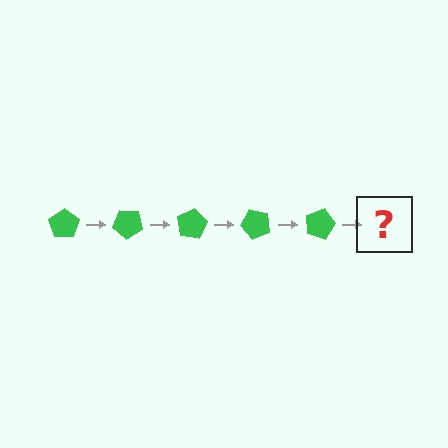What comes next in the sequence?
The next element should be a green pentagon rotated 200 degrees.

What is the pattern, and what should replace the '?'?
The pattern is that the pentagon rotates 40 degrees each step. The '?' should be a green pentagon rotated 200 degrees.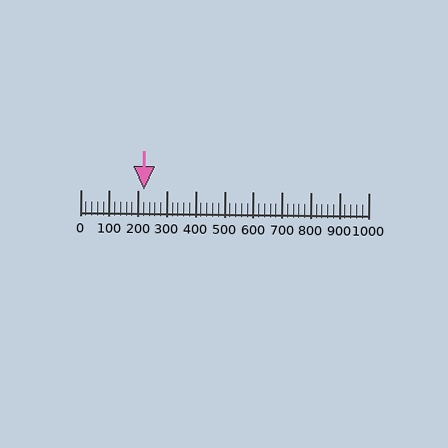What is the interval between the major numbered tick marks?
The major tick marks are spaced 100 units apart.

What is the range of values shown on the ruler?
The ruler shows values from 0 to 1000.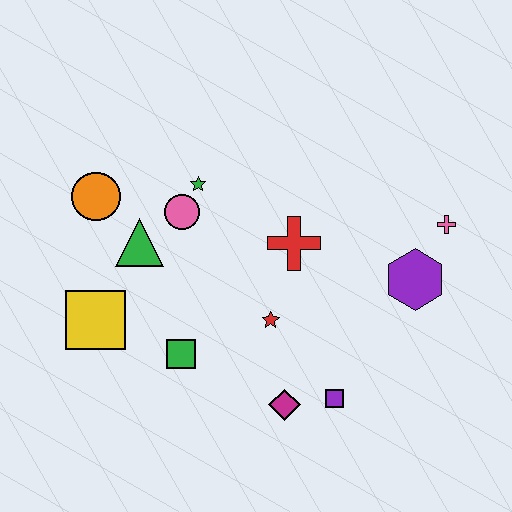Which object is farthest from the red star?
The orange circle is farthest from the red star.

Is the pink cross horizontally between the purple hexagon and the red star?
No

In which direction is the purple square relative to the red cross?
The purple square is below the red cross.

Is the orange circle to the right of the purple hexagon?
No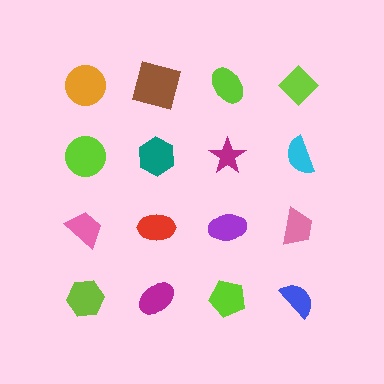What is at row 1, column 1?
An orange circle.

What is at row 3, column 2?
A red ellipse.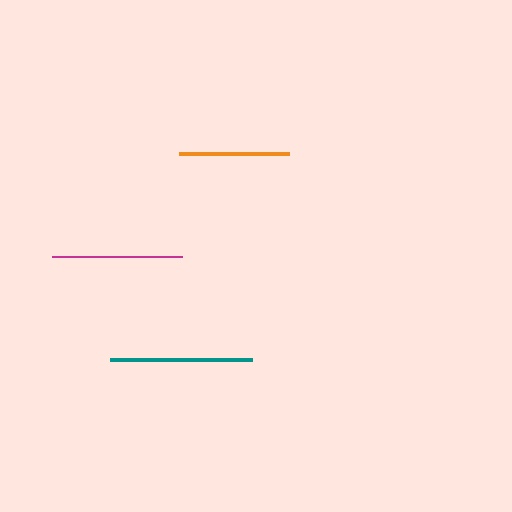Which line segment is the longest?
The teal line is the longest at approximately 142 pixels.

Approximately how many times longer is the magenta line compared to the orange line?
The magenta line is approximately 1.2 times the length of the orange line.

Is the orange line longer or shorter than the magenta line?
The magenta line is longer than the orange line.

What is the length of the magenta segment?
The magenta segment is approximately 129 pixels long.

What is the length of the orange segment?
The orange segment is approximately 110 pixels long.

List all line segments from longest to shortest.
From longest to shortest: teal, magenta, orange.